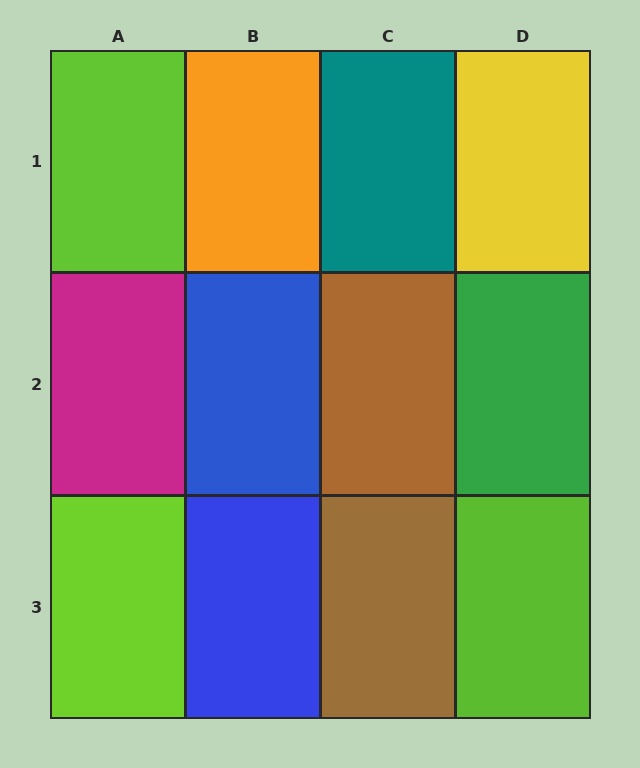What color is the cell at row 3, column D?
Lime.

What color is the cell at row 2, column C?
Brown.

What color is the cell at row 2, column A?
Magenta.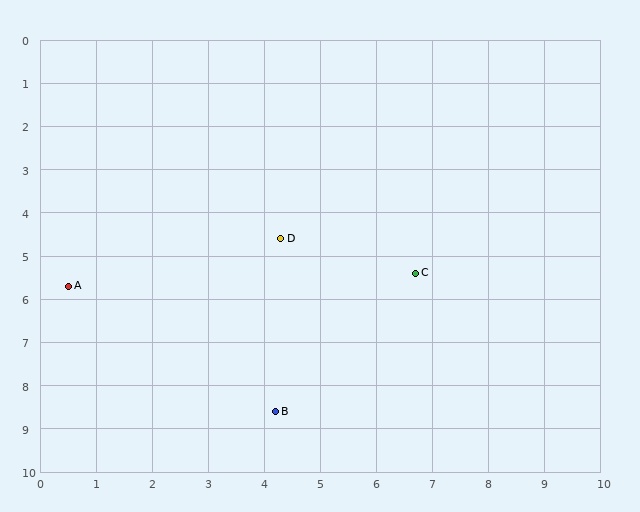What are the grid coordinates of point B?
Point B is at approximately (4.2, 8.6).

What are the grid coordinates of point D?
Point D is at approximately (4.3, 4.6).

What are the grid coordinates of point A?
Point A is at approximately (0.5, 5.7).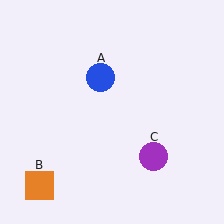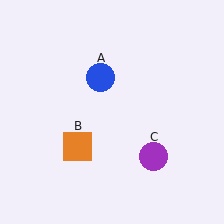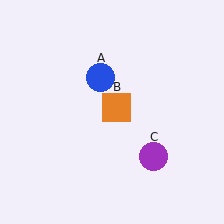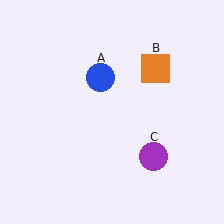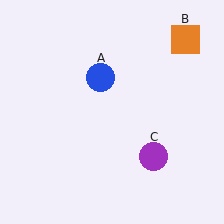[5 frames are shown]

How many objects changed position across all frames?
1 object changed position: orange square (object B).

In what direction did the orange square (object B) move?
The orange square (object B) moved up and to the right.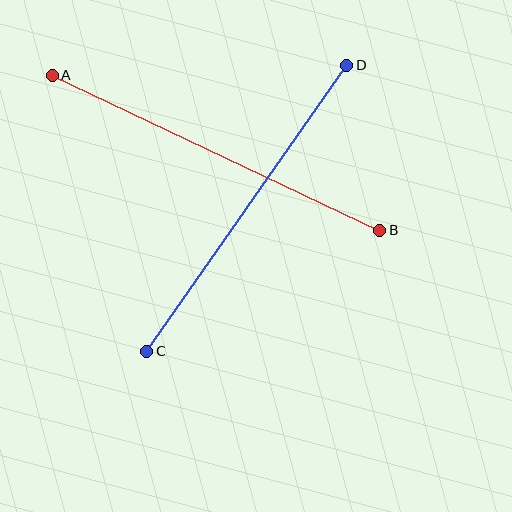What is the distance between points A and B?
The distance is approximately 362 pixels.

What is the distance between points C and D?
The distance is approximately 349 pixels.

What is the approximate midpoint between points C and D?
The midpoint is at approximately (247, 208) pixels.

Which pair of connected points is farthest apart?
Points A and B are farthest apart.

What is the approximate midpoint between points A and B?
The midpoint is at approximately (216, 153) pixels.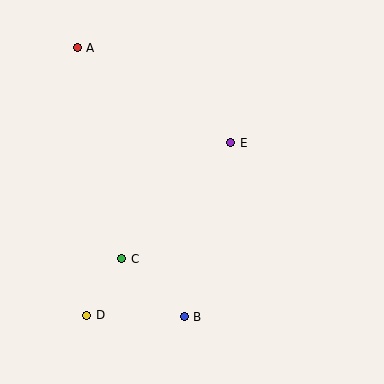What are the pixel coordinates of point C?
Point C is at (122, 259).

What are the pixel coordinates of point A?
Point A is at (77, 48).